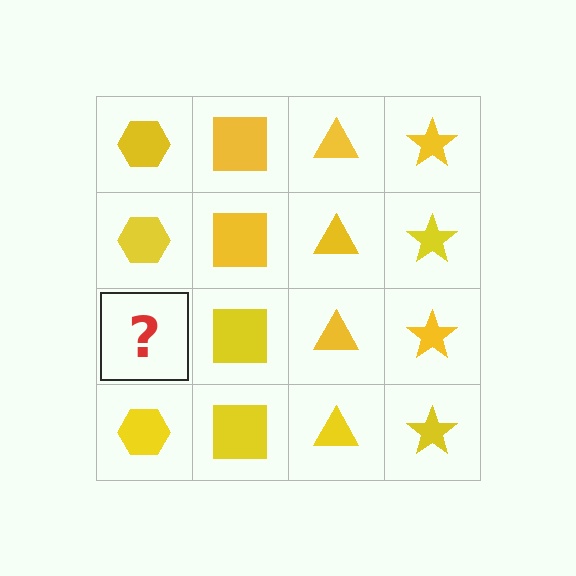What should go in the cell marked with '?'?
The missing cell should contain a yellow hexagon.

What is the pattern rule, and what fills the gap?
The rule is that each column has a consistent shape. The gap should be filled with a yellow hexagon.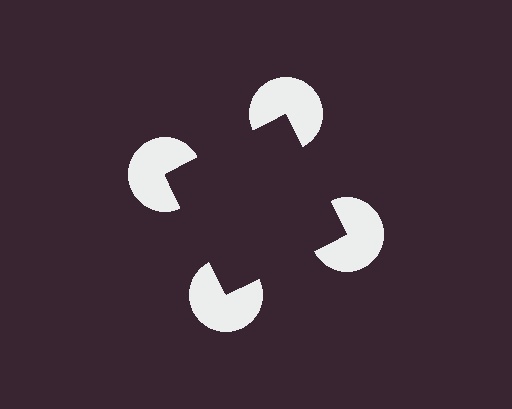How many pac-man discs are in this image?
There are 4 — one at each vertex of the illusory square.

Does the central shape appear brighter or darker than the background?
It typically appears slightly darker than the background, even though no actual brightness change is drawn.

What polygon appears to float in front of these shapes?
An illusory square — its edges are inferred from the aligned wedge cuts in the pac-man discs, not physically drawn.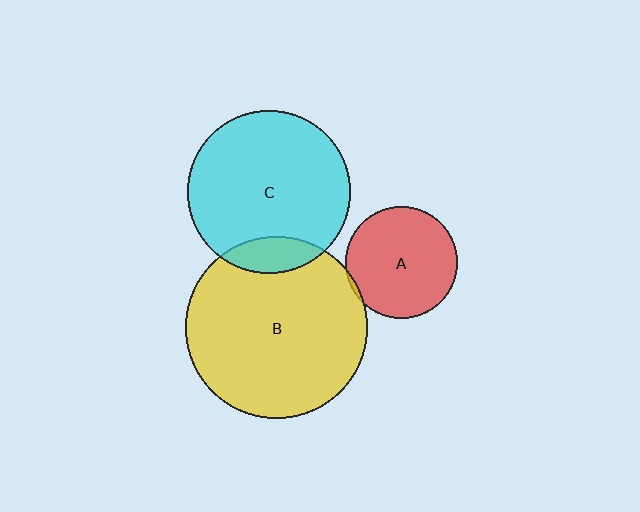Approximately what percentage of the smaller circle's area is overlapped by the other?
Approximately 5%.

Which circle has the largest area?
Circle B (yellow).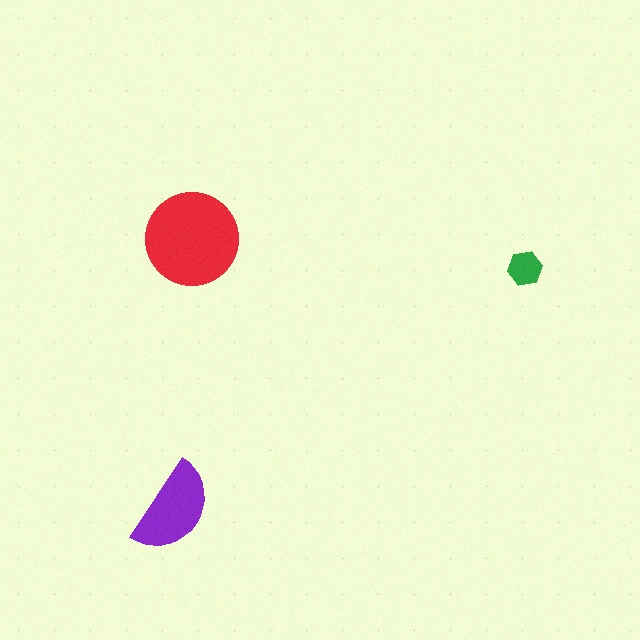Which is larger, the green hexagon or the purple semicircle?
The purple semicircle.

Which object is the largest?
The red circle.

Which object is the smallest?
The green hexagon.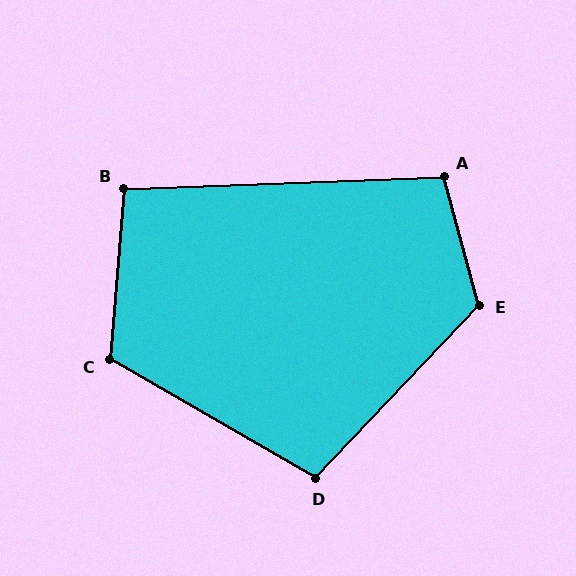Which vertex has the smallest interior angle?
B, at approximately 97 degrees.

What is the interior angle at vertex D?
Approximately 104 degrees (obtuse).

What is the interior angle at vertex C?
Approximately 115 degrees (obtuse).